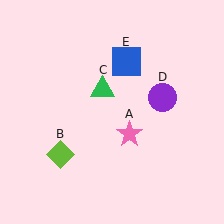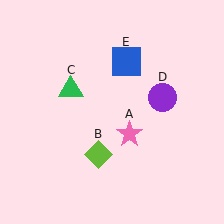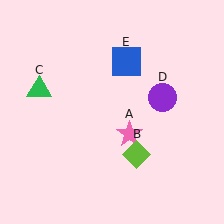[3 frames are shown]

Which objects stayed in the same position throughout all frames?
Pink star (object A) and purple circle (object D) and blue square (object E) remained stationary.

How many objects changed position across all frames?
2 objects changed position: lime diamond (object B), green triangle (object C).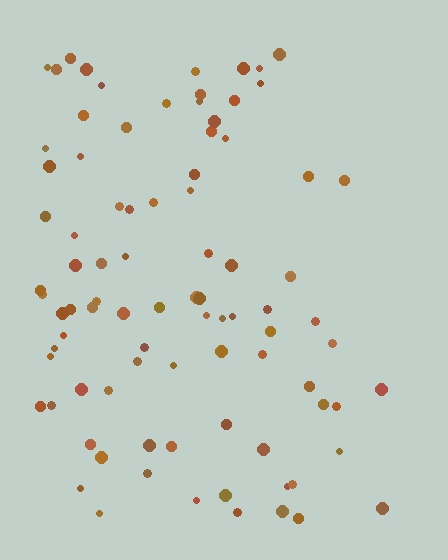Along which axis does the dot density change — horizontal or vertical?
Horizontal.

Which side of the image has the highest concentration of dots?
The left.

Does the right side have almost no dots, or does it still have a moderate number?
Still a moderate number, just noticeably fewer than the left.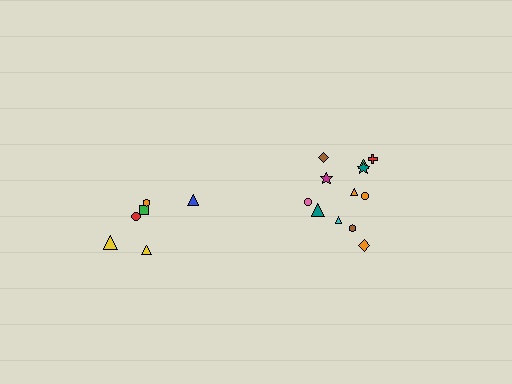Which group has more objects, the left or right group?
The right group.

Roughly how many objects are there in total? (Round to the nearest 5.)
Roughly 20 objects in total.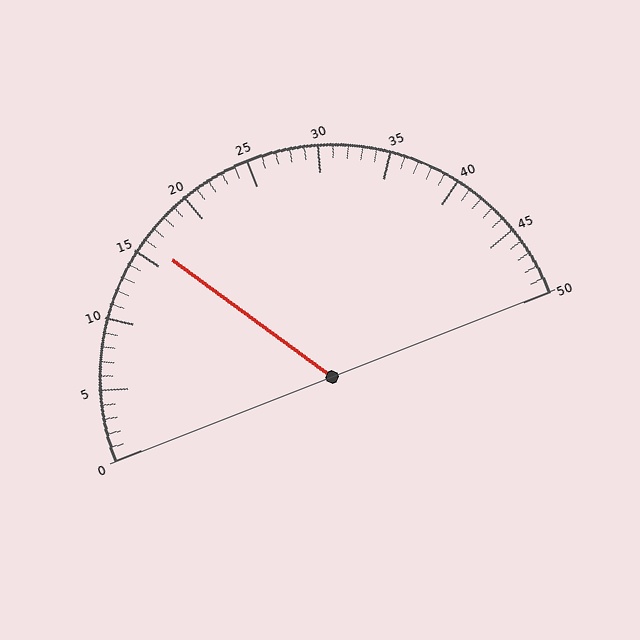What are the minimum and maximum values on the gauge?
The gauge ranges from 0 to 50.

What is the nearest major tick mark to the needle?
The nearest major tick mark is 15.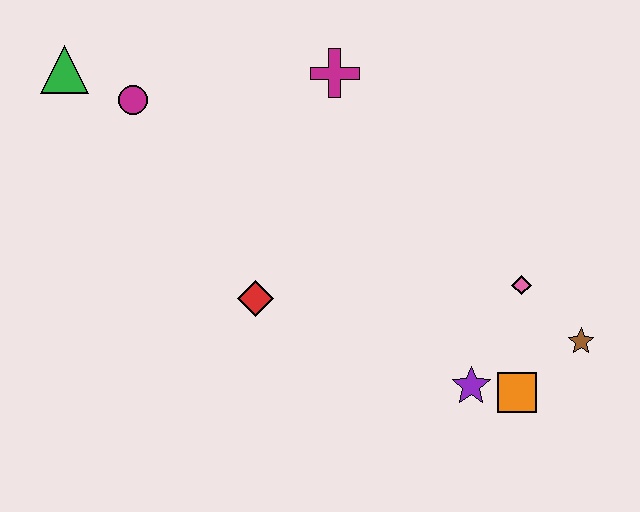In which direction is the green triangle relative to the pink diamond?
The green triangle is to the left of the pink diamond.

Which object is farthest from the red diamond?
The brown star is farthest from the red diamond.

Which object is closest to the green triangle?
The magenta circle is closest to the green triangle.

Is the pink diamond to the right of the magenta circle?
Yes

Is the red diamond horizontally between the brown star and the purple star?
No